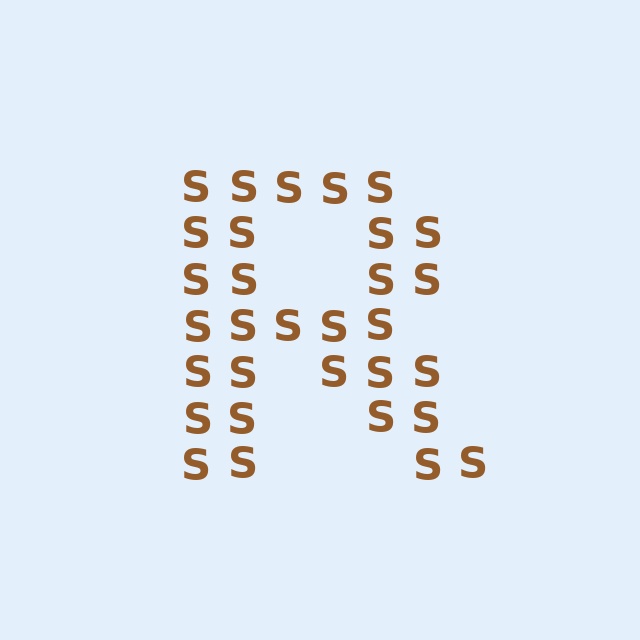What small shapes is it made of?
It is made of small letter S's.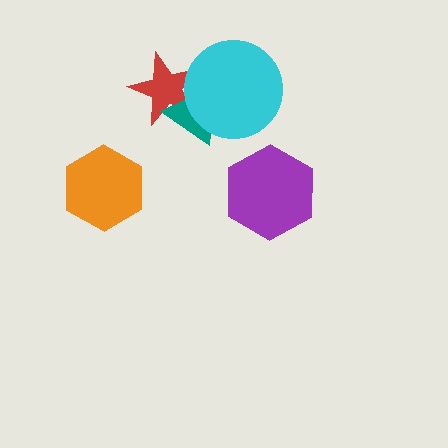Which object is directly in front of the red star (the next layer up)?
The teal triangle is directly in front of the red star.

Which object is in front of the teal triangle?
The cyan circle is in front of the teal triangle.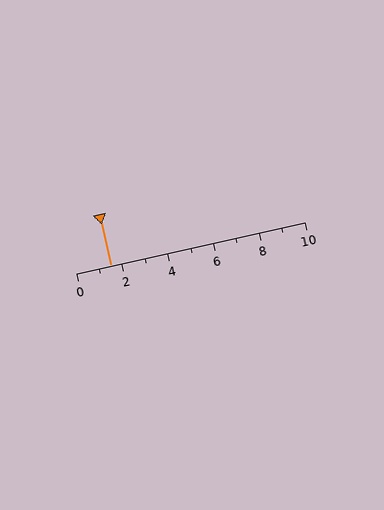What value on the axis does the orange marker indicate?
The marker indicates approximately 1.5.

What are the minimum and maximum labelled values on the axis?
The axis runs from 0 to 10.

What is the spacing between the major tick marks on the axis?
The major ticks are spaced 2 apart.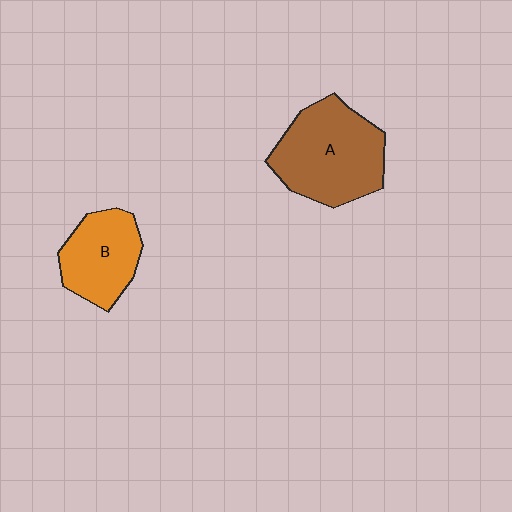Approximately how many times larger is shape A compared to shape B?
Approximately 1.5 times.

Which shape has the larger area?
Shape A (brown).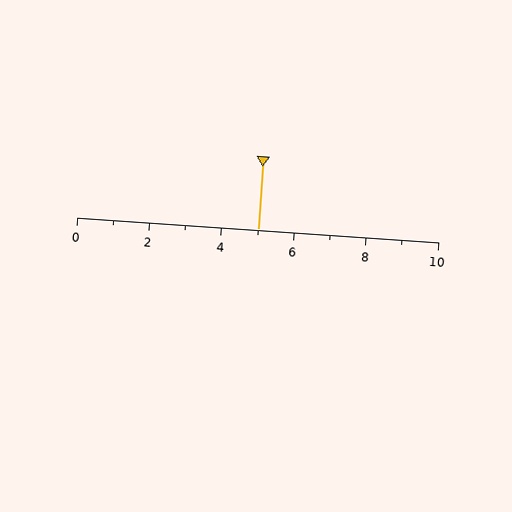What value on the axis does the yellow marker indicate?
The marker indicates approximately 5.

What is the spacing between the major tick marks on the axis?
The major ticks are spaced 2 apart.